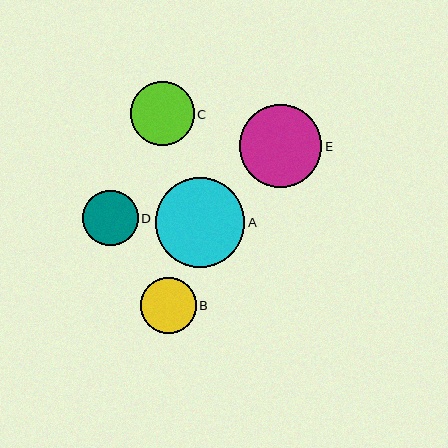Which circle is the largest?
Circle A is the largest with a size of approximately 90 pixels.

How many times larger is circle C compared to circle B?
Circle C is approximately 1.1 times the size of circle B.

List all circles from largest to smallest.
From largest to smallest: A, E, C, B, D.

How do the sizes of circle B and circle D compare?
Circle B and circle D are approximately the same size.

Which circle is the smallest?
Circle D is the smallest with a size of approximately 55 pixels.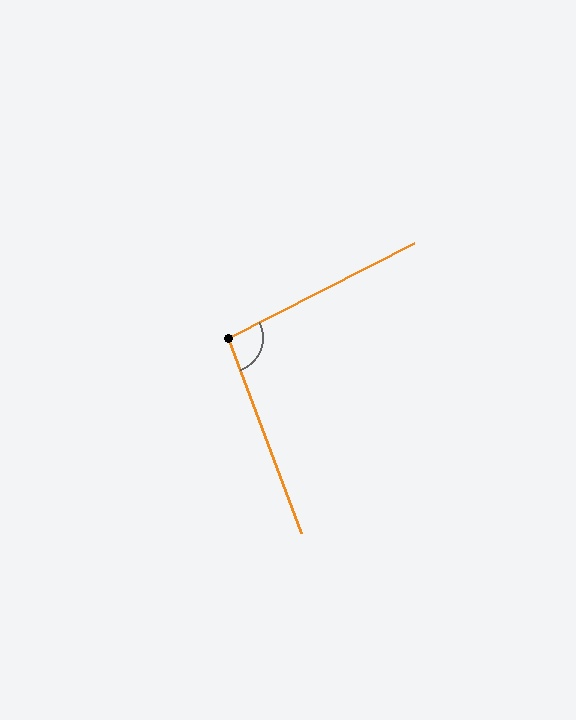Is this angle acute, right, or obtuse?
It is obtuse.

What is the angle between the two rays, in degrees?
Approximately 96 degrees.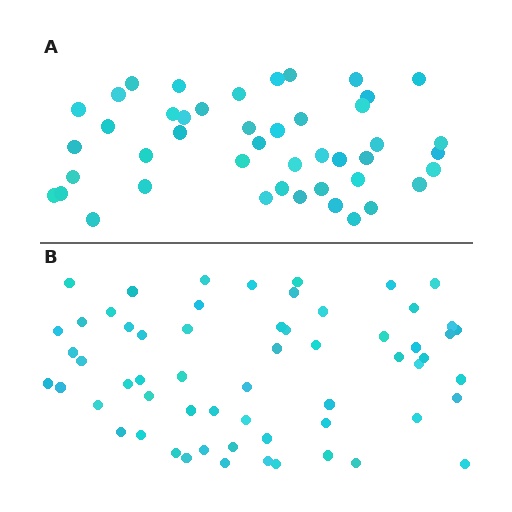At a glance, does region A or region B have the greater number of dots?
Region B (the bottom region) has more dots.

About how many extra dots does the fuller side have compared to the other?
Region B has approximately 15 more dots than region A.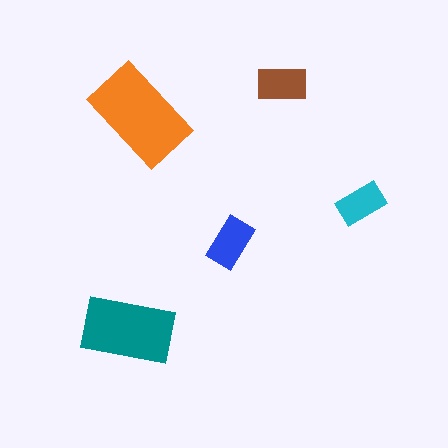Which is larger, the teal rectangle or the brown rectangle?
The teal one.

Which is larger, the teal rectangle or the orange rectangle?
The orange one.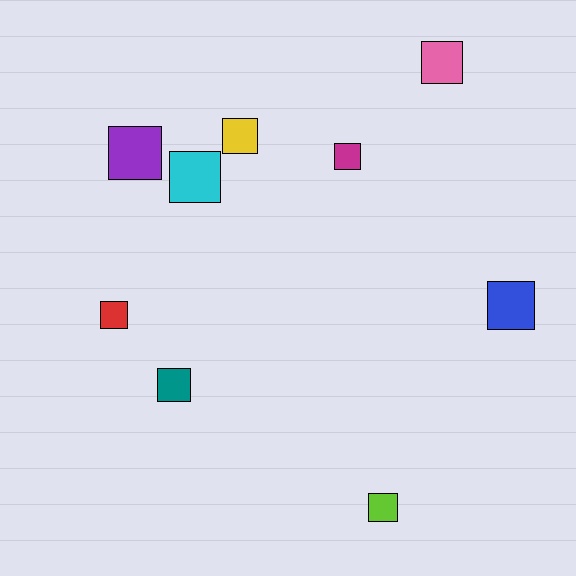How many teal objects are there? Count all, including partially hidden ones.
There is 1 teal object.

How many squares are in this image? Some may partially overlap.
There are 9 squares.